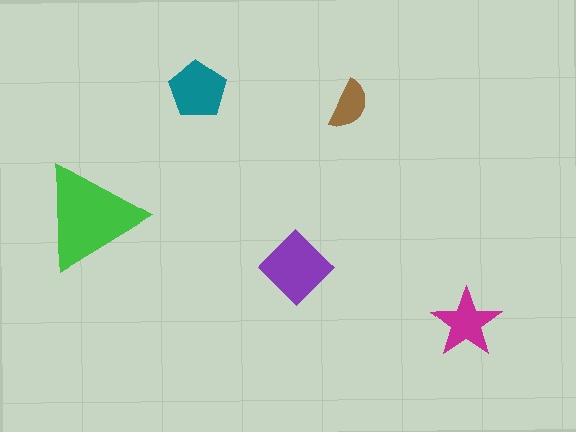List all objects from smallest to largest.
The brown semicircle, the magenta star, the teal pentagon, the purple diamond, the green triangle.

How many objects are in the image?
There are 5 objects in the image.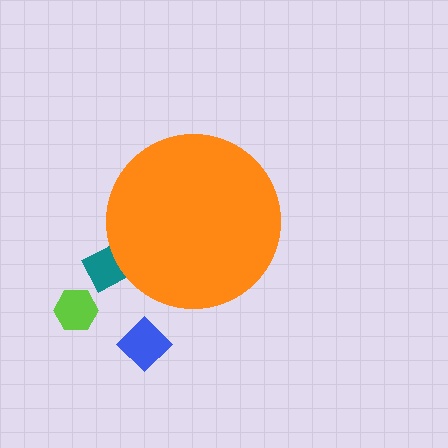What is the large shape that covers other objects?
An orange circle.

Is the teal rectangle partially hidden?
Yes, the teal rectangle is partially hidden behind the orange circle.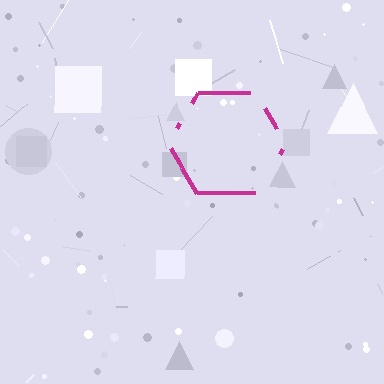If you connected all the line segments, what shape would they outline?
They would outline a hexagon.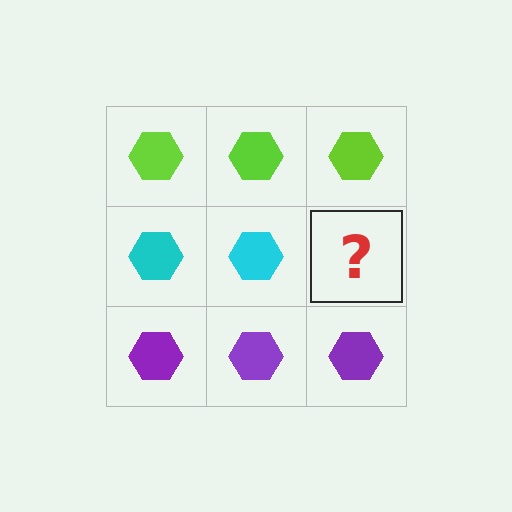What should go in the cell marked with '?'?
The missing cell should contain a cyan hexagon.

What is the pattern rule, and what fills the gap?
The rule is that each row has a consistent color. The gap should be filled with a cyan hexagon.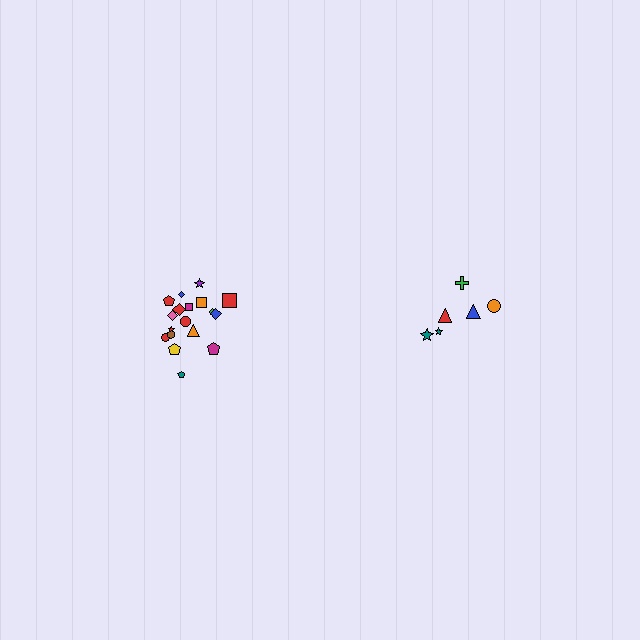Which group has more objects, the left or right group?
The left group.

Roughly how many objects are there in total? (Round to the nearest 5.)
Roughly 25 objects in total.